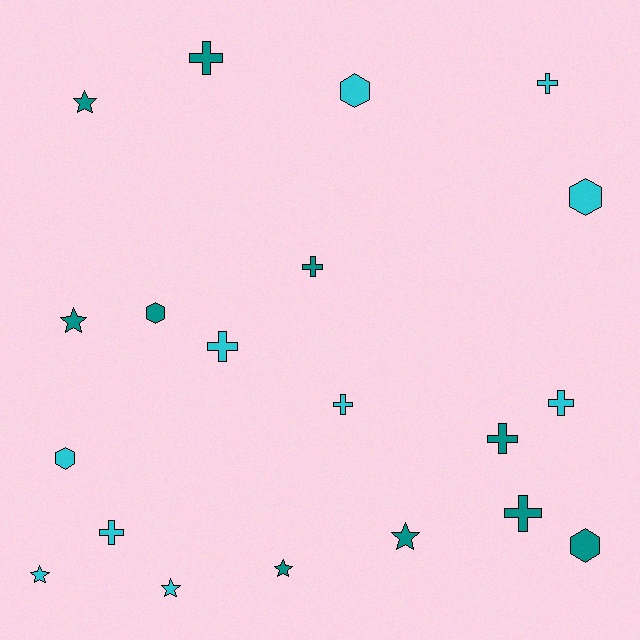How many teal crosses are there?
There are 4 teal crosses.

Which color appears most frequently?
Teal, with 10 objects.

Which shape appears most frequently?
Cross, with 9 objects.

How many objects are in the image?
There are 20 objects.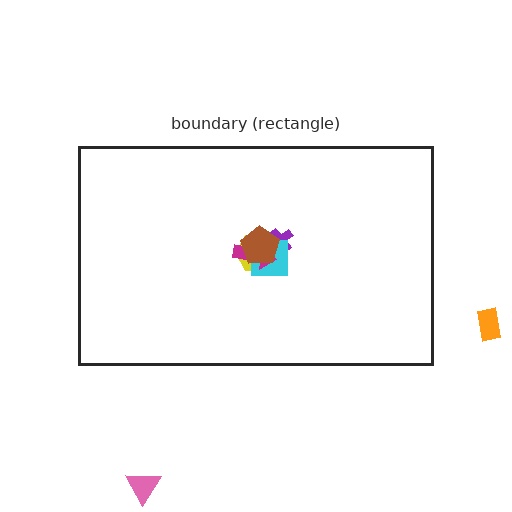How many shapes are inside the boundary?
5 inside, 2 outside.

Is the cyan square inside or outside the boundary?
Inside.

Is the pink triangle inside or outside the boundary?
Outside.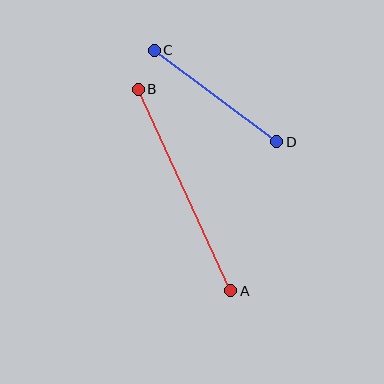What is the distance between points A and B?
The distance is approximately 222 pixels.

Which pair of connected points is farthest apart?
Points A and B are farthest apart.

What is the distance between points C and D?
The distance is approximately 153 pixels.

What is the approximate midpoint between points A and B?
The midpoint is at approximately (184, 190) pixels.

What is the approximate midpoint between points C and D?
The midpoint is at approximately (216, 96) pixels.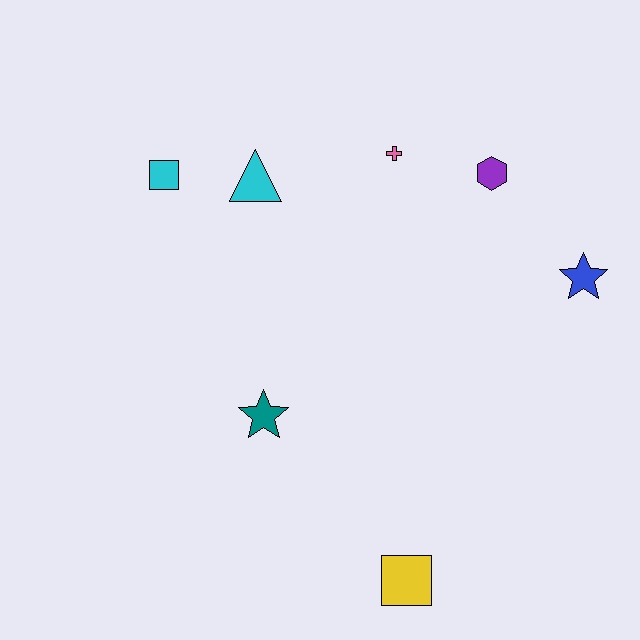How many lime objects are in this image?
There are no lime objects.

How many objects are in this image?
There are 7 objects.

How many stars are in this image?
There are 2 stars.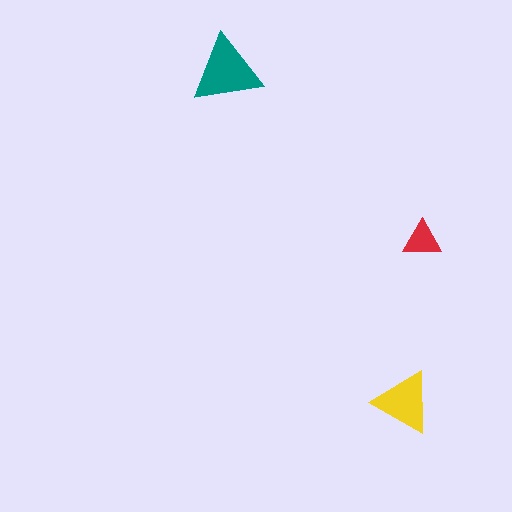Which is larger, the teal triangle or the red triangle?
The teal one.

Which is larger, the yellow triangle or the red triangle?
The yellow one.